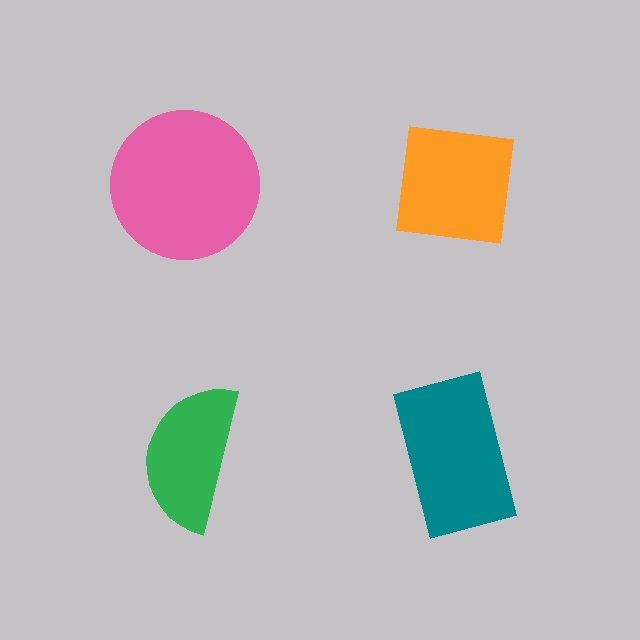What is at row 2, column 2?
A teal rectangle.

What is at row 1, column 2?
An orange square.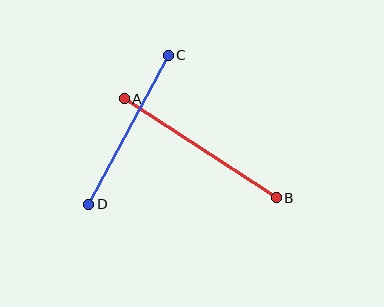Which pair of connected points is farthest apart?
Points A and B are farthest apart.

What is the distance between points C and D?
The distance is approximately 169 pixels.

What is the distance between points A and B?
The distance is approximately 182 pixels.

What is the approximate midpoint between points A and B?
The midpoint is at approximately (200, 148) pixels.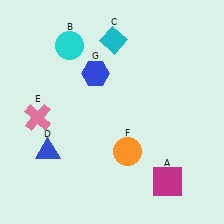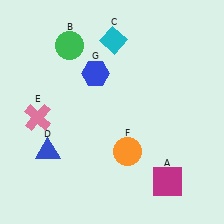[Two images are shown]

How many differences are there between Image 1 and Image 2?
There is 1 difference between the two images.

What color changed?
The circle (B) changed from cyan in Image 1 to green in Image 2.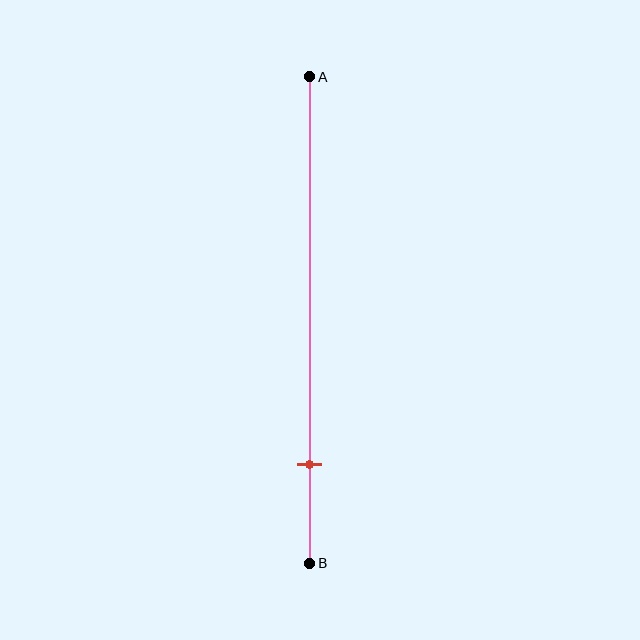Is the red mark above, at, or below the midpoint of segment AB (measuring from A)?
The red mark is below the midpoint of segment AB.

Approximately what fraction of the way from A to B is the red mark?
The red mark is approximately 80% of the way from A to B.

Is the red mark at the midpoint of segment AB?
No, the mark is at about 80% from A, not at the 50% midpoint.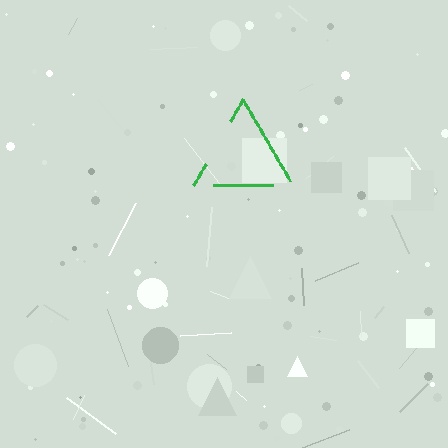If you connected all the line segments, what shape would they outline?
They would outline a triangle.